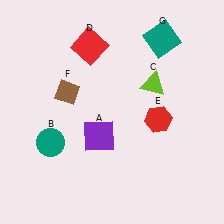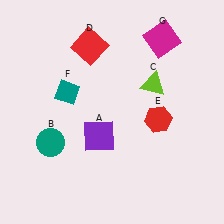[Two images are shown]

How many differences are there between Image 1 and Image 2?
There are 2 differences between the two images.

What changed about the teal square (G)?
In Image 1, G is teal. In Image 2, it changed to magenta.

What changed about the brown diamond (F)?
In Image 1, F is brown. In Image 2, it changed to teal.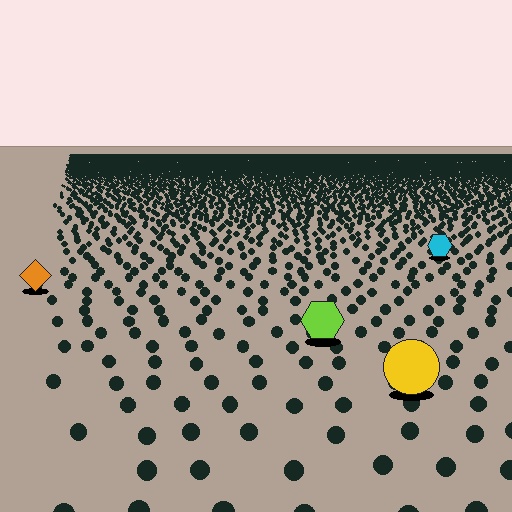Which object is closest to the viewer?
The yellow circle is closest. The texture marks near it are larger and more spread out.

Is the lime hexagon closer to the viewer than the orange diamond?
Yes. The lime hexagon is closer — you can tell from the texture gradient: the ground texture is coarser near it.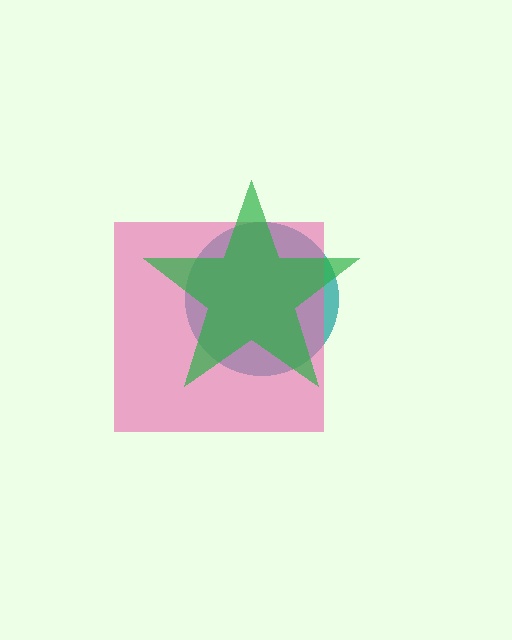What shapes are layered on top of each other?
The layered shapes are: a teal circle, a pink square, a green star.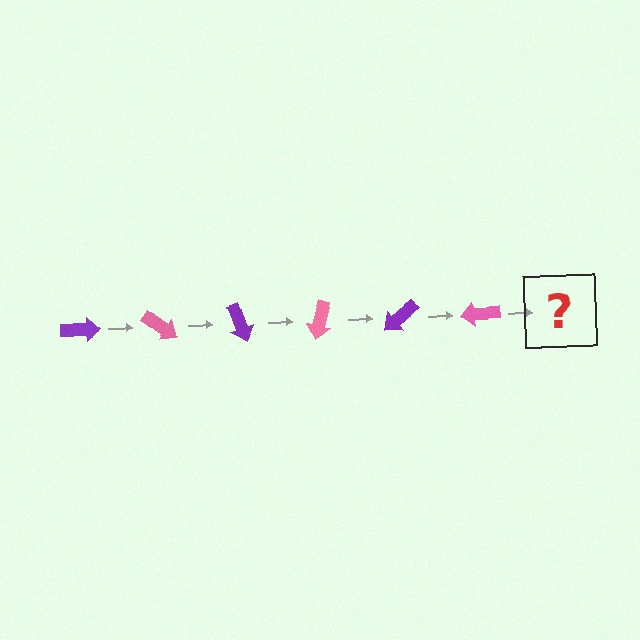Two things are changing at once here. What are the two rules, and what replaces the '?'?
The two rules are that it rotates 35 degrees each step and the color cycles through purple and pink. The '?' should be a purple arrow, rotated 210 degrees from the start.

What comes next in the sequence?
The next element should be a purple arrow, rotated 210 degrees from the start.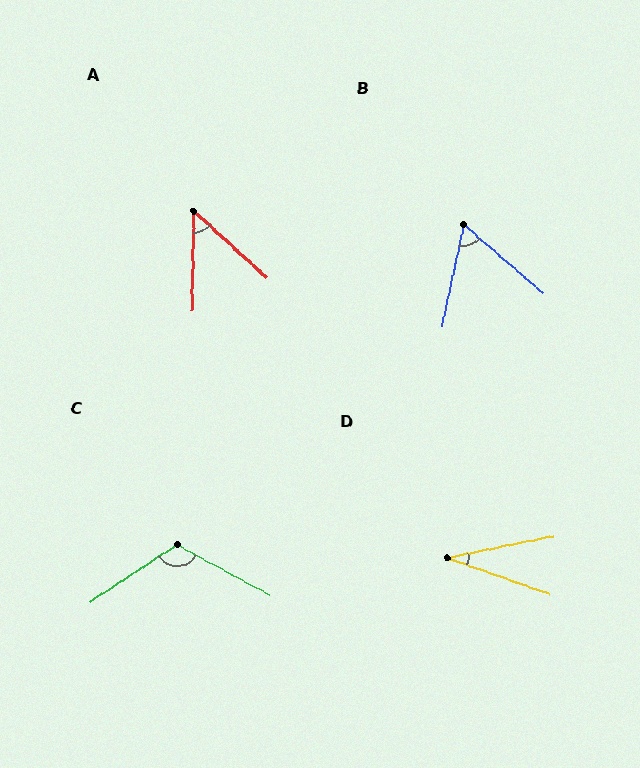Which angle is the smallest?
D, at approximately 31 degrees.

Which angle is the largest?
C, at approximately 117 degrees.